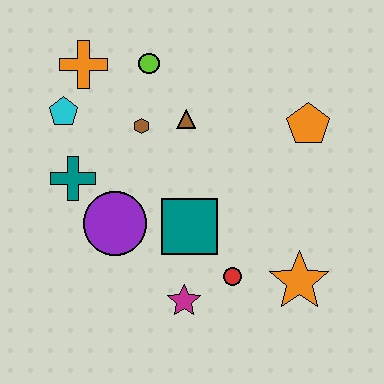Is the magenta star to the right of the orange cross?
Yes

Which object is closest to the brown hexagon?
The brown triangle is closest to the brown hexagon.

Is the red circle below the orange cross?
Yes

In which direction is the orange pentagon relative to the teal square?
The orange pentagon is to the right of the teal square.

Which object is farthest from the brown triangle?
The orange star is farthest from the brown triangle.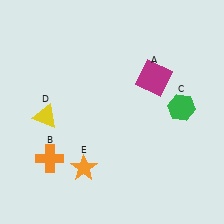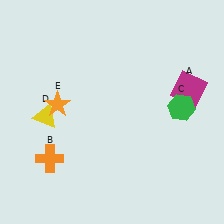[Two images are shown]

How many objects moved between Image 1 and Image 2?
2 objects moved between the two images.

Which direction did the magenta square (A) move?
The magenta square (A) moved right.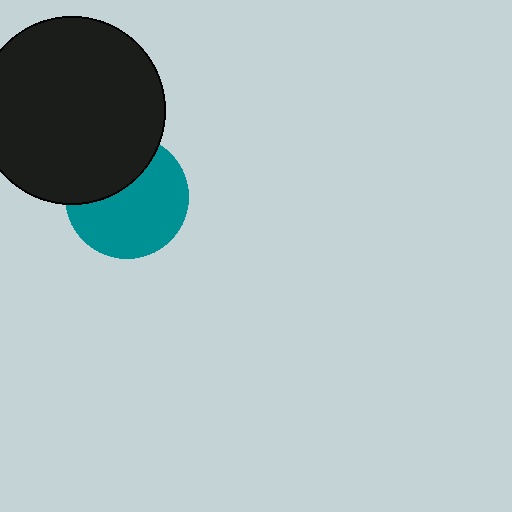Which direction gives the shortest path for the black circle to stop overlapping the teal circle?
Moving up gives the shortest separation.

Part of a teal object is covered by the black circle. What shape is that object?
It is a circle.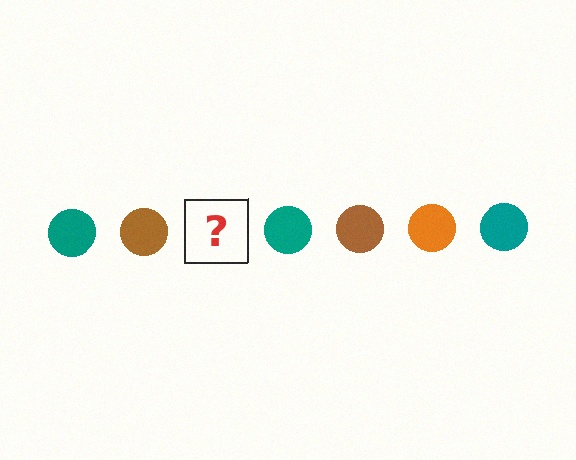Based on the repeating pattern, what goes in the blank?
The blank should be an orange circle.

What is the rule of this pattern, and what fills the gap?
The rule is that the pattern cycles through teal, brown, orange circles. The gap should be filled with an orange circle.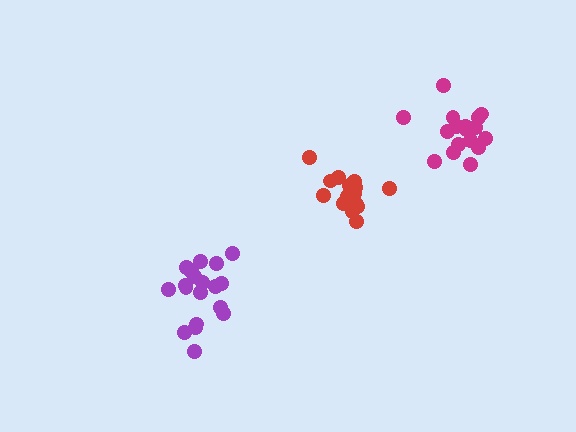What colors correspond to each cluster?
The clusters are colored: red, purple, magenta.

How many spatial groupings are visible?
There are 3 spatial groupings.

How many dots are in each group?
Group 1: 15 dots, Group 2: 19 dots, Group 3: 17 dots (51 total).